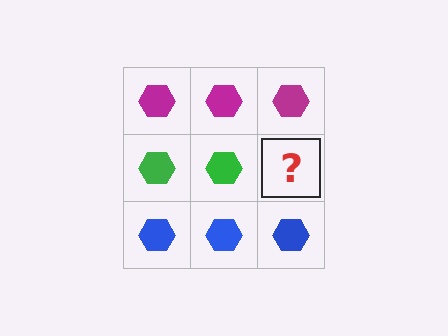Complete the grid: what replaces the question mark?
The question mark should be replaced with a green hexagon.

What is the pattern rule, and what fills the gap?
The rule is that each row has a consistent color. The gap should be filled with a green hexagon.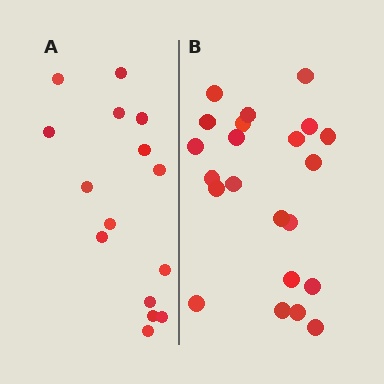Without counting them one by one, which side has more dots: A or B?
Region B (the right region) has more dots.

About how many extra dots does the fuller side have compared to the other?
Region B has roughly 8 or so more dots than region A.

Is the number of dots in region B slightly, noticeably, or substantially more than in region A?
Region B has substantially more. The ratio is roughly 1.5 to 1.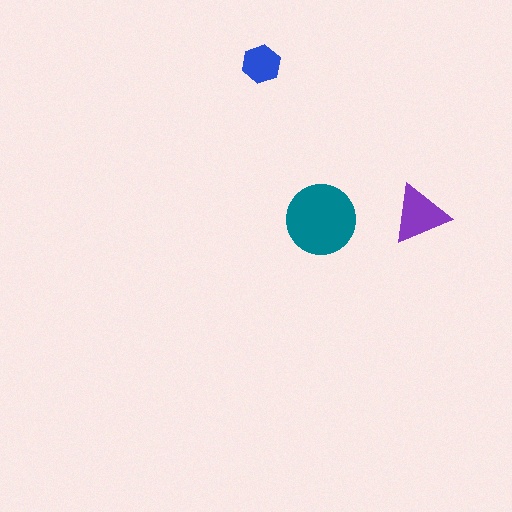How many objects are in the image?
There are 3 objects in the image.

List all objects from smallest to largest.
The blue hexagon, the purple triangle, the teal circle.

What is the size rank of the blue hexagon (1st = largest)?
3rd.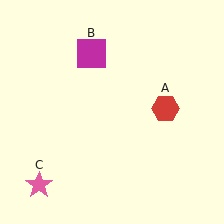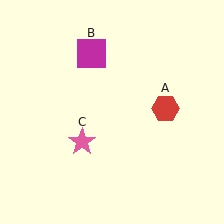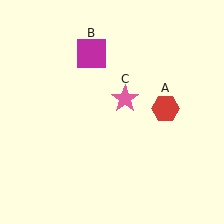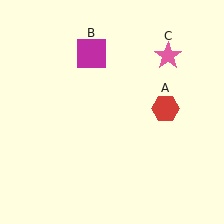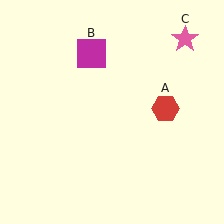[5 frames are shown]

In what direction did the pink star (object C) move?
The pink star (object C) moved up and to the right.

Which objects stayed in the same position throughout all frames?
Red hexagon (object A) and magenta square (object B) remained stationary.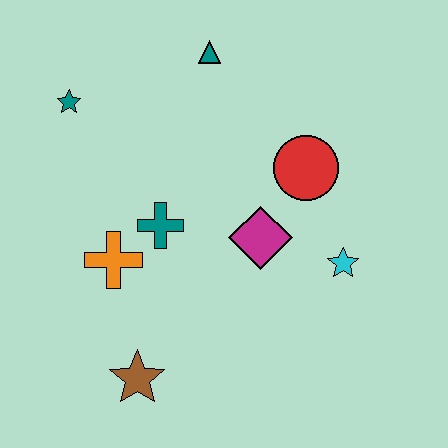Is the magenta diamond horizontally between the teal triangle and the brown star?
No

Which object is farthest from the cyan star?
The teal star is farthest from the cyan star.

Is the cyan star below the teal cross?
Yes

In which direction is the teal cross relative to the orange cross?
The teal cross is to the right of the orange cross.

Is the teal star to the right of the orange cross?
No